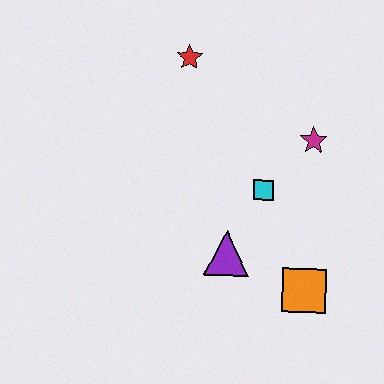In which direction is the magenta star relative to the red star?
The magenta star is to the right of the red star.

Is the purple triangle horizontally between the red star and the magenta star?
Yes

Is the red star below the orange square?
No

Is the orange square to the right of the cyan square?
Yes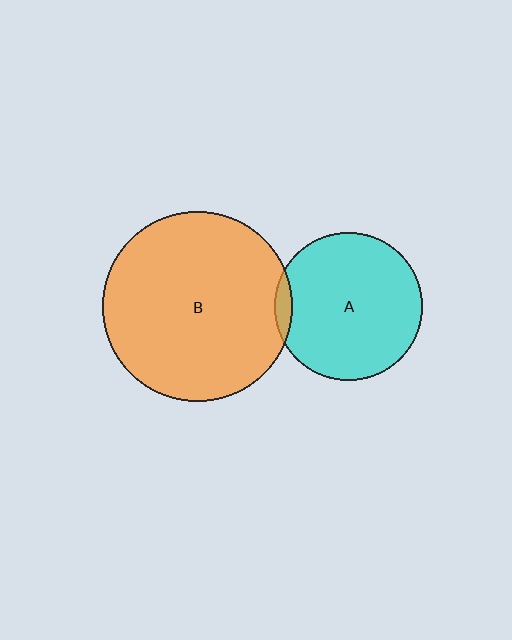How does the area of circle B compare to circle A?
Approximately 1.6 times.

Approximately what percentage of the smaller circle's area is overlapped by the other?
Approximately 5%.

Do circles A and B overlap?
Yes.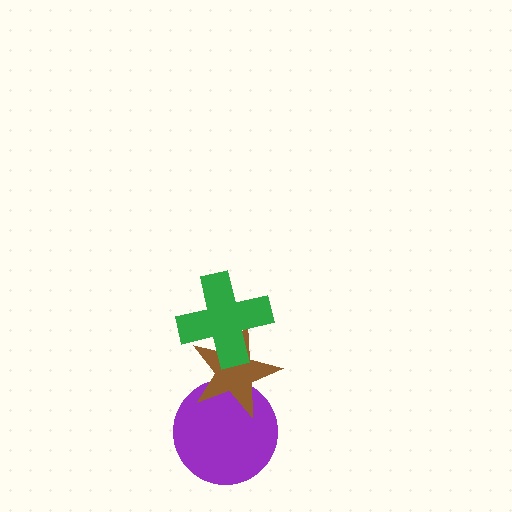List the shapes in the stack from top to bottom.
From top to bottom: the green cross, the brown star, the purple circle.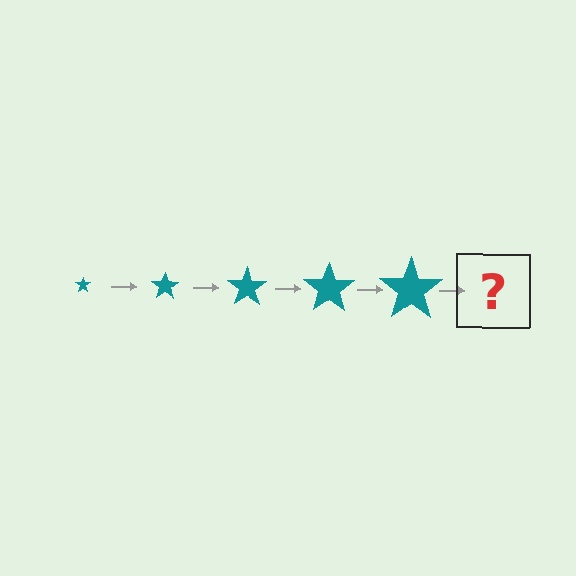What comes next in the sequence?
The next element should be a teal star, larger than the previous one.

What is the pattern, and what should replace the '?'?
The pattern is that the star gets progressively larger each step. The '?' should be a teal star, larger than the previous one.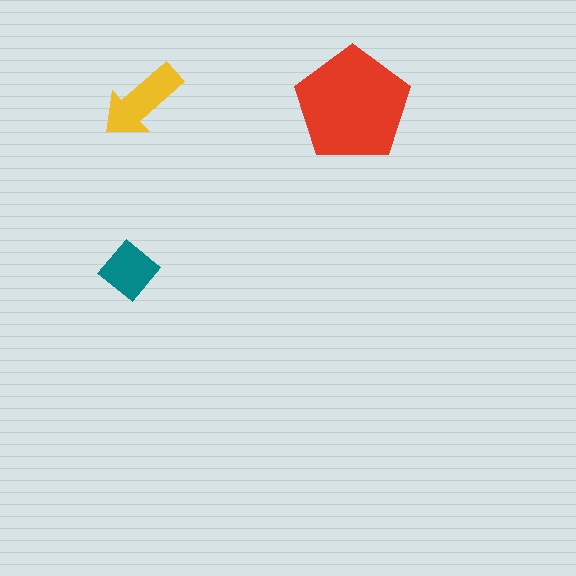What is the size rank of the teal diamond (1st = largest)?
3rd.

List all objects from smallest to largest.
The teal diamond, the yellow arrow, the red pentagon.